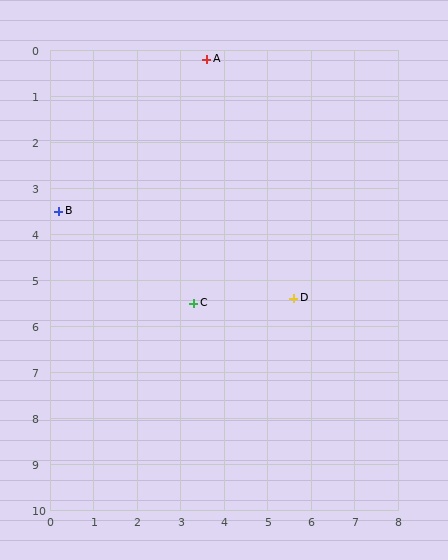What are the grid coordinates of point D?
Point D is at approximately (5.6, 5.4).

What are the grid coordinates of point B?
Point B is at approximately (0.2, 3.5).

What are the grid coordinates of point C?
Point C is at approximately (3.3, 5.5).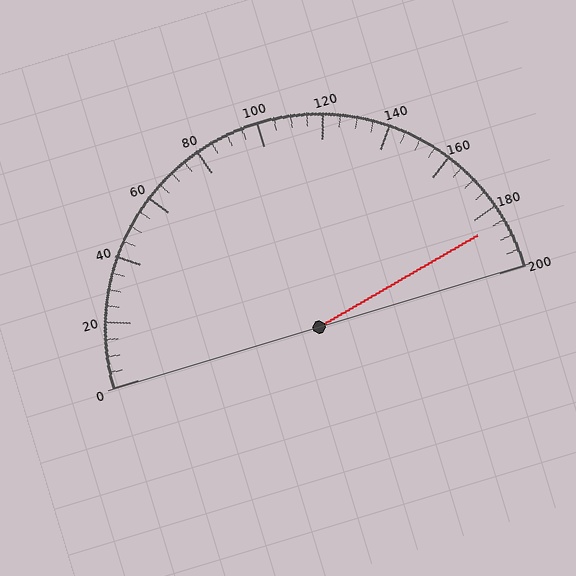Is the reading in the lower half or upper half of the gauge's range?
The reading is in the upper half of the range (0 to 200).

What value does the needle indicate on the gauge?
The needle indicates approximately 185.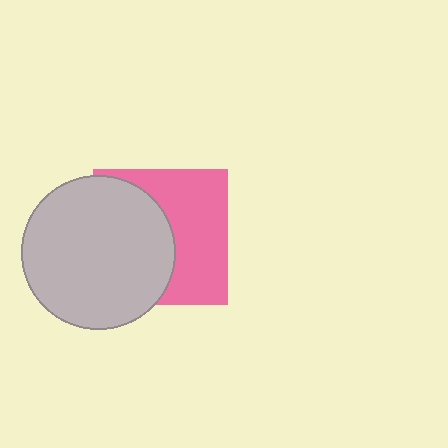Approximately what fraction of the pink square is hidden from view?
Roughly 50% of the pink square is hidden behind the light gray circle.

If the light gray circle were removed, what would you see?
You would see the complete pink square.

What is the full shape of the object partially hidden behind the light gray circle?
The partially hidden object is a pink square.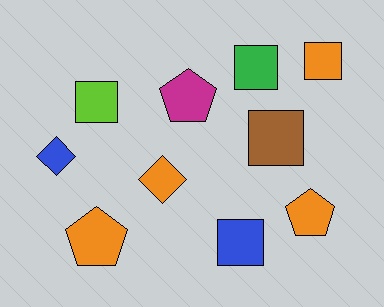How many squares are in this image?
There are 5 squares.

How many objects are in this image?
There are 10 objects.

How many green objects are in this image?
There is 1 green object.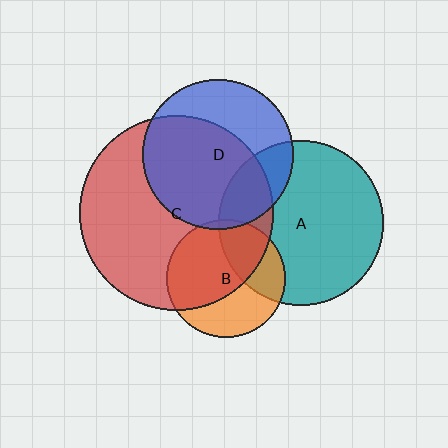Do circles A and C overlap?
Yes.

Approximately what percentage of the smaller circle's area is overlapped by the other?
Approximately 25%.